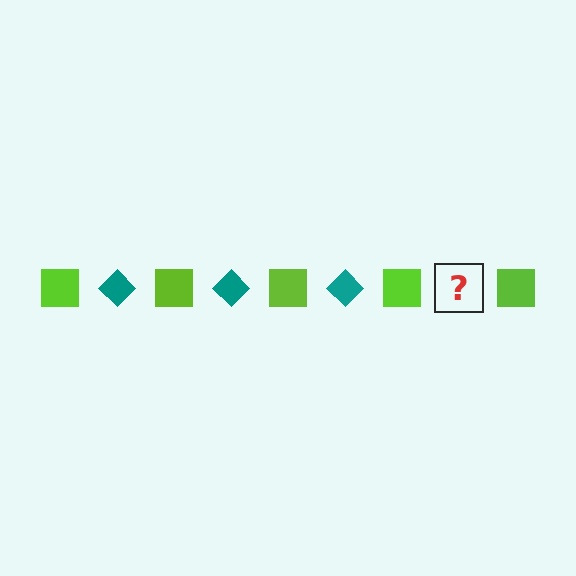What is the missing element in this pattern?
The missing element is a teal diamond.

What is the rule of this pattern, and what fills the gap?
The rule is that the pattern alternates between lime square and teal diamond. The gap should be filled with a teal diamond.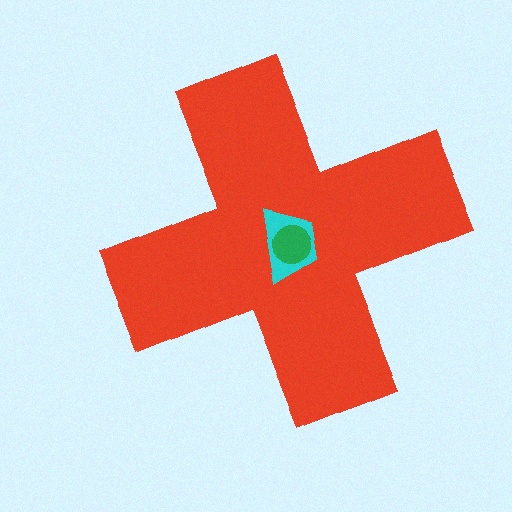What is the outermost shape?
The red cross.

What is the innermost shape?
The green circle.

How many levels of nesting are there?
3.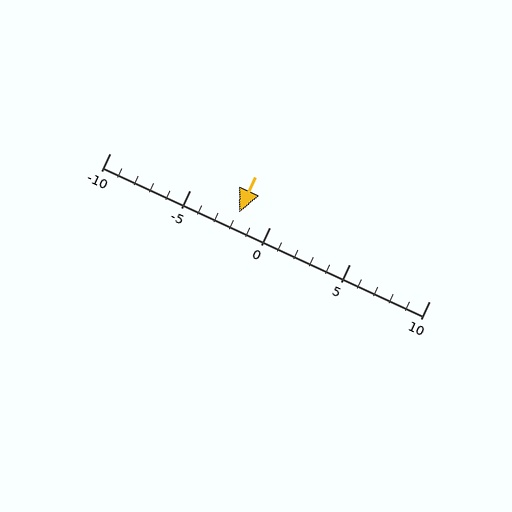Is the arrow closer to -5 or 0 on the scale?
The arrow is closer to 0.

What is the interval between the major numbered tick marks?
The major tick marks are spaced 5 units apart.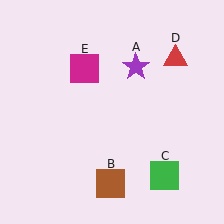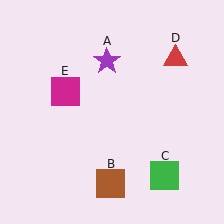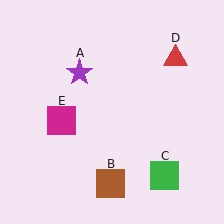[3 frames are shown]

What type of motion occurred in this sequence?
The purple star (object A), magenta square (object E) rotated counterclockwise around the center of the scene.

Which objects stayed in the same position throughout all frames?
Brown square (object B) and green square (object C) and red triangle (object D) remained stationary.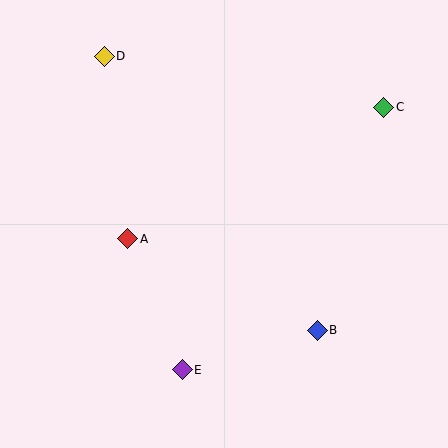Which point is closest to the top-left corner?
Point D is closest to the top-left corner.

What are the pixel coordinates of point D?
Point D is at (104, 56).